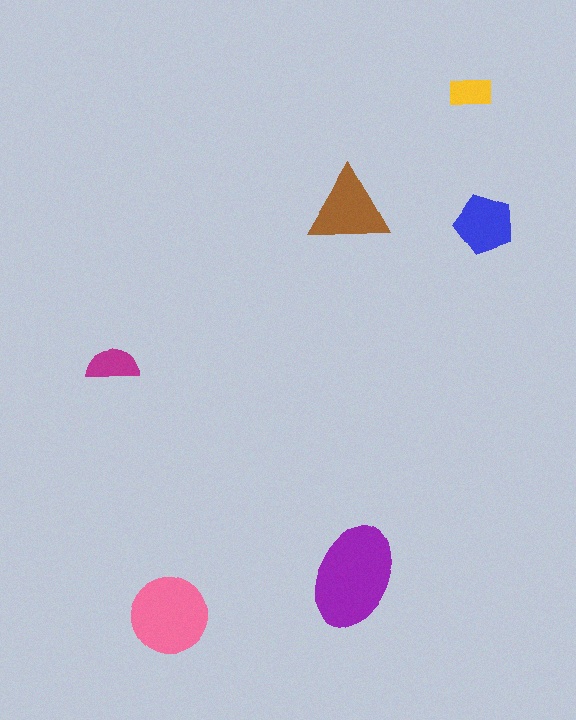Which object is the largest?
The purple ellipse.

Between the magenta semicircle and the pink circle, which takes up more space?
The pink circle.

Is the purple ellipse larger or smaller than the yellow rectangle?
Larger.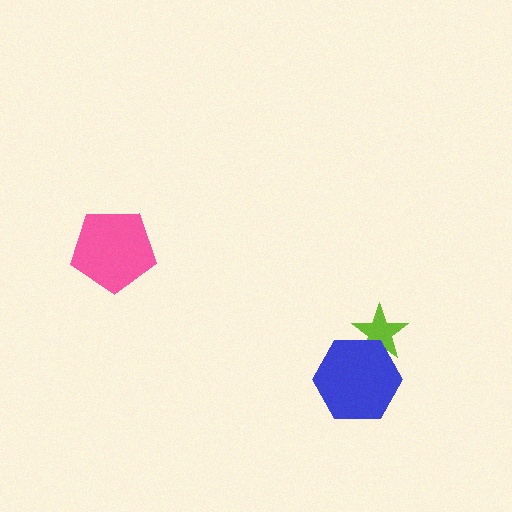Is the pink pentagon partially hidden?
No, no other shape covers it.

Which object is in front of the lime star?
The blue hexagon is in front of the lime star.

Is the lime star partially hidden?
Yes, it is partially covered by another shape.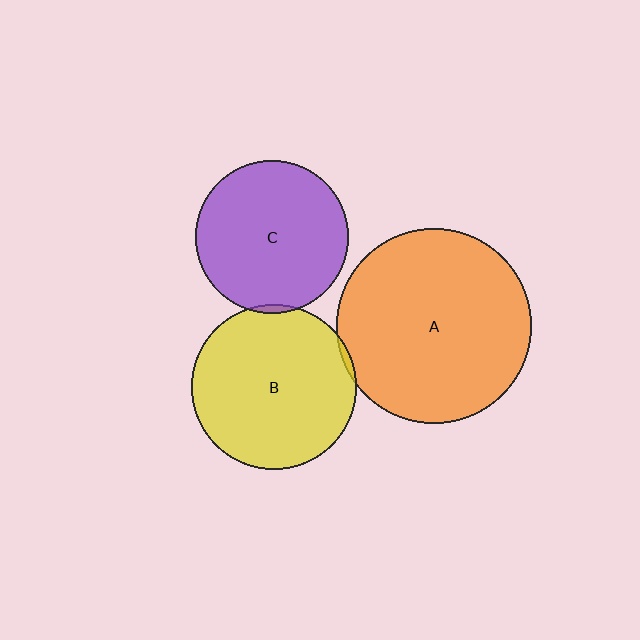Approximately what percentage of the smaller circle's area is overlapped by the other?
Approximately 5%.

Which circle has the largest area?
Circle A (orange).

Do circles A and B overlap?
Yes.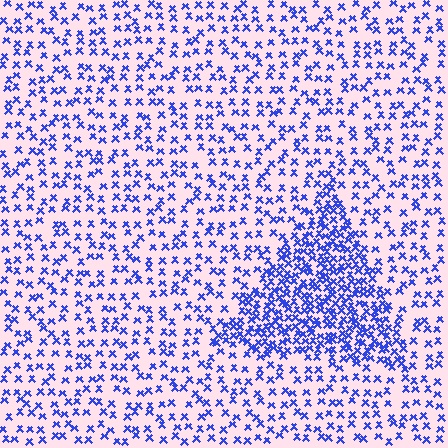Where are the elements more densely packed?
The elements are more densely packed inside the triangle boundary.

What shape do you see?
I see a triangle.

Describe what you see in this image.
The image contains small blue elements arranged at two different densities. A triangle-shaped region is visible where the elements are more densely packed than the surrounding area.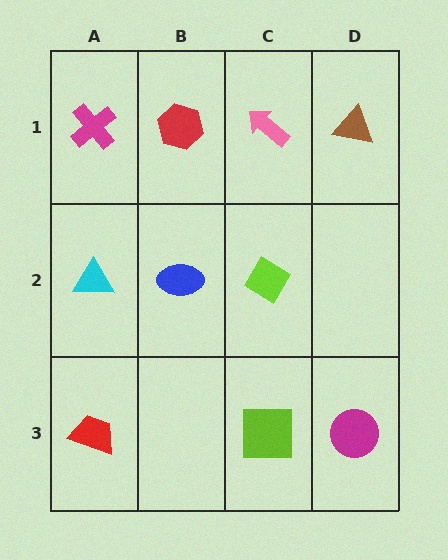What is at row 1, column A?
A magenta cross.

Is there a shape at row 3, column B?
No, that cell is empty.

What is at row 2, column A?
A cyan triangle.